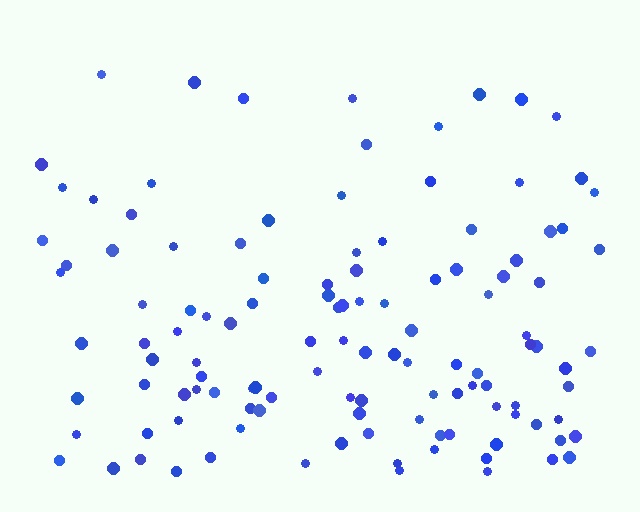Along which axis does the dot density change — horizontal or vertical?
Vertical.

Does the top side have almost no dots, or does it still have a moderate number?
Still a moderate number, just noticeably fewer than the bottom.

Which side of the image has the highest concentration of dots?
The bottom.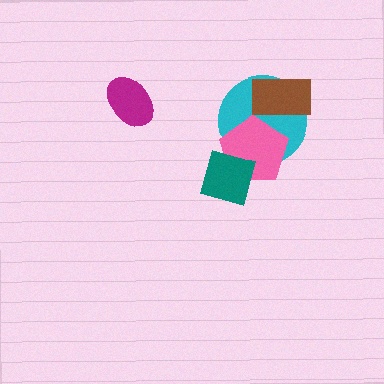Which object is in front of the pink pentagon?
The teal diamond is in front of the pink pentagon.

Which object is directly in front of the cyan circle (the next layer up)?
The pink pentagon is directly in front of the cyan circle.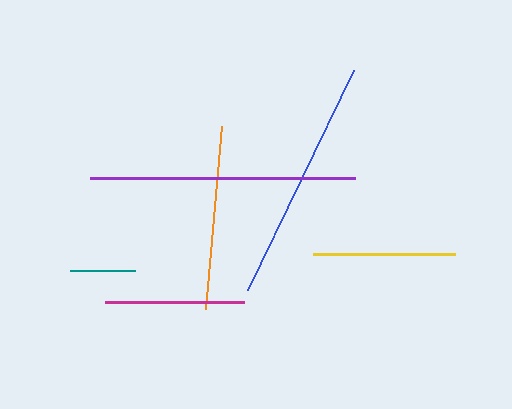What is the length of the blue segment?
The blue segment is approximately 244 pixels long.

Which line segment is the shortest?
The teal line is the shortest at approximately 65 pixels.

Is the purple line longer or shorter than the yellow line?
The purple line is longer than the yellow line.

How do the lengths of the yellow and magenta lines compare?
The yellow and magenta lines are approximately the same length.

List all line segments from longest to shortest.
From longest to shortest: purple, blue, orange, yellow, magenta, teal.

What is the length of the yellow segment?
The yellow segment is approximately 142 pixels long.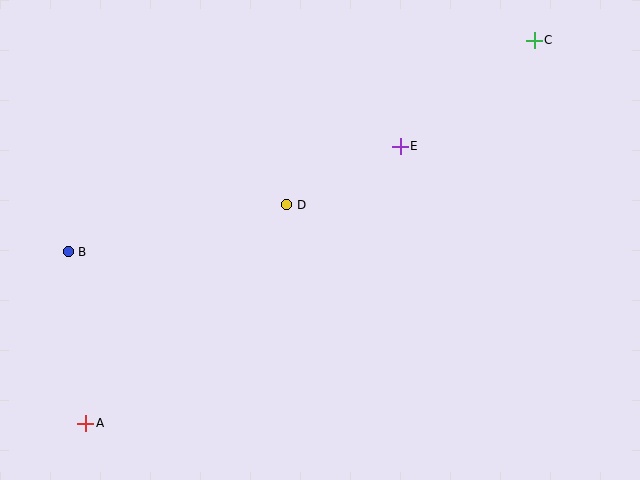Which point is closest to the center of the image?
Point D at (287, 205) is closest to the center.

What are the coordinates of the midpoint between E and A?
The midpoint between E and A is at (243, 285).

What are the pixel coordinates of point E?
Point E is at (400, 146).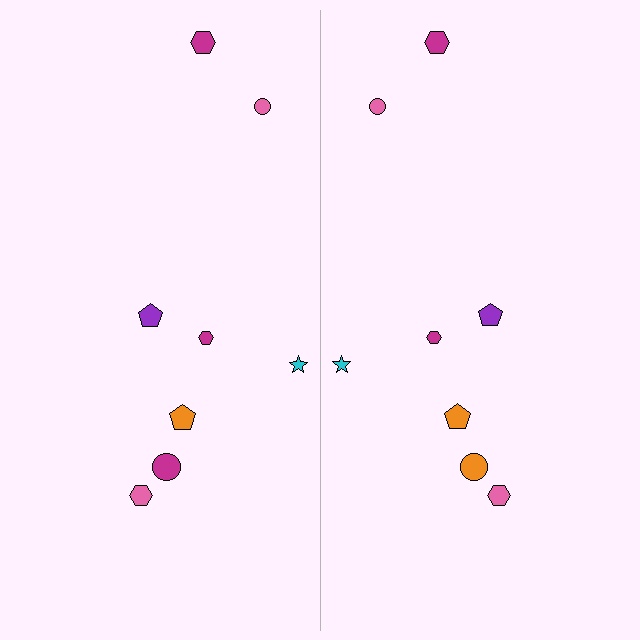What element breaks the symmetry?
The orange circle on the right side breaks the symmetry — its mirror counterpart is magenta.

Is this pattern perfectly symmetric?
No, the pattern is not perfectly symmetric. The orange circle on the right side breaks the symmetry — its mirror counterpart is magenta.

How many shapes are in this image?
There are 16 shapes in this image.